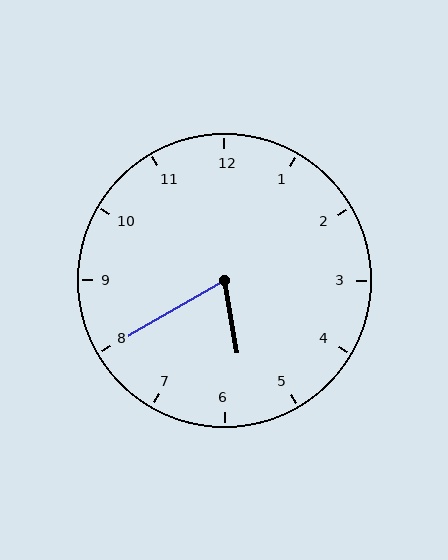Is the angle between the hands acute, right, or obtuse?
It is acute.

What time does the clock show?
5:40.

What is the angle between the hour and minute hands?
Approximately 70 degrees.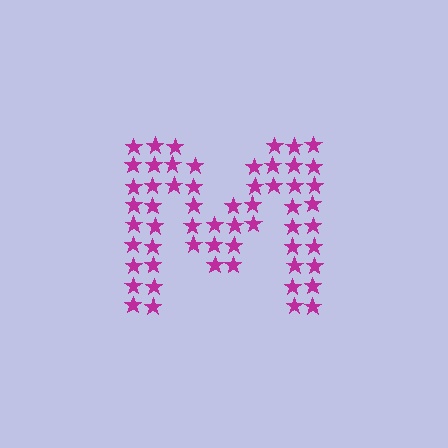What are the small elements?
The small elements are stars.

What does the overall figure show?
The overall figure shows the letter M.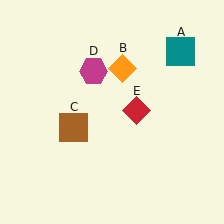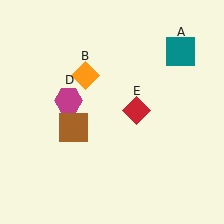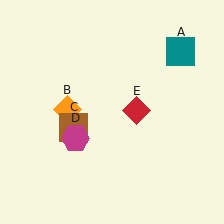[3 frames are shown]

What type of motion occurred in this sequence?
The orange diamond (object B), magenta hexagon (object D) rotated counterclockwise around the center of the scene.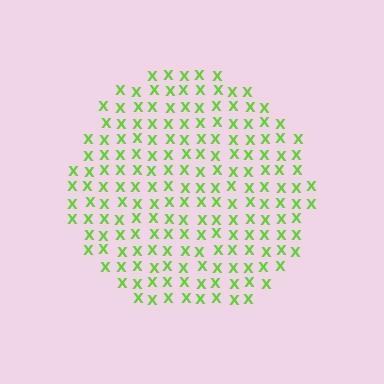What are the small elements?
The small elements are letter X's.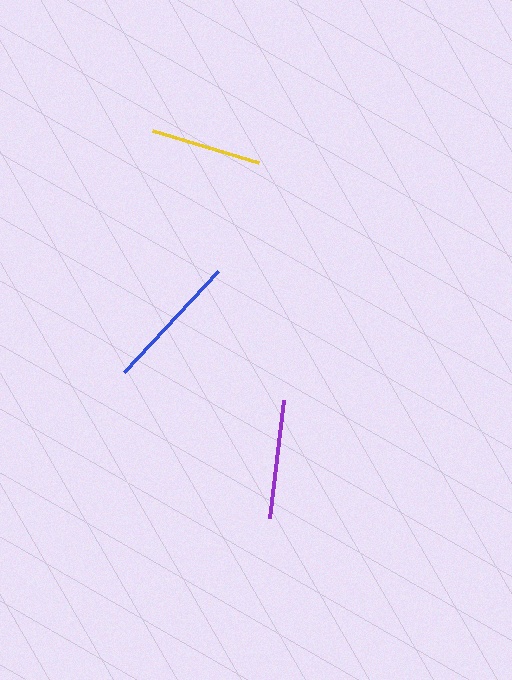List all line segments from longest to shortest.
From longest to shortest: blue, purple, yellow.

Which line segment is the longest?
The blue line is the longest at approximately 138 pixels.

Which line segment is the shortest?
The yellow line is the shortest at approximately 111 pixels.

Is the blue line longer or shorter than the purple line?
The blue line is longer than the purple line.